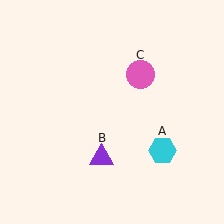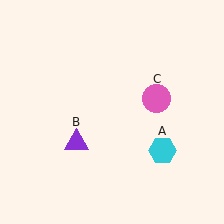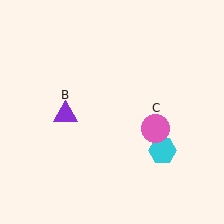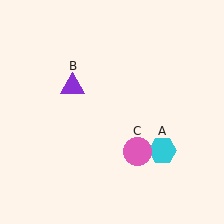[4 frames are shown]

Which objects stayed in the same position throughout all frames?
Cyan hexagon (object A) remained stationary.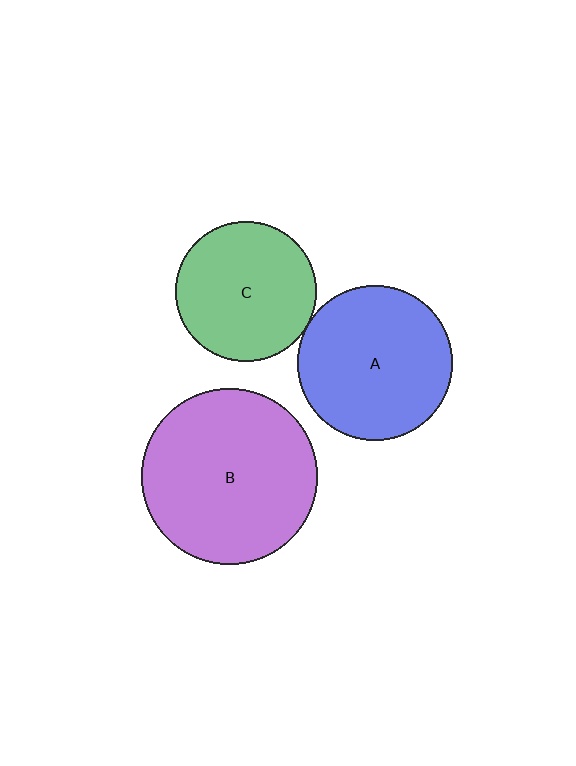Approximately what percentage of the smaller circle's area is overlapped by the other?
Approximately 5%.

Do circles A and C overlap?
Yes.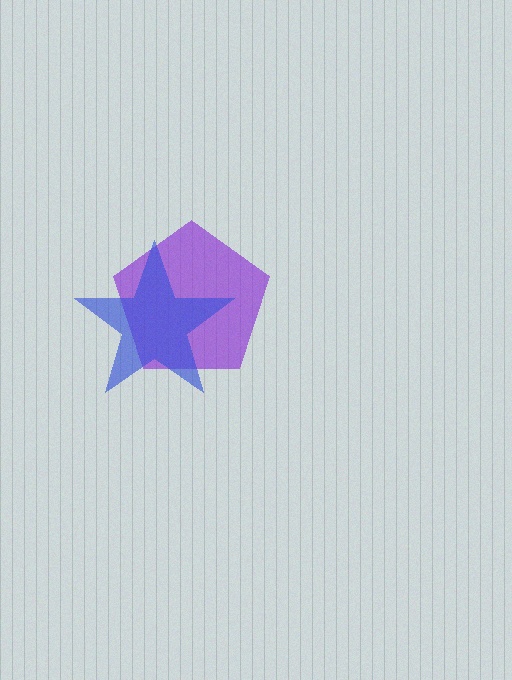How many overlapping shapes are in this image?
There are 2 overlapping shapes in the image.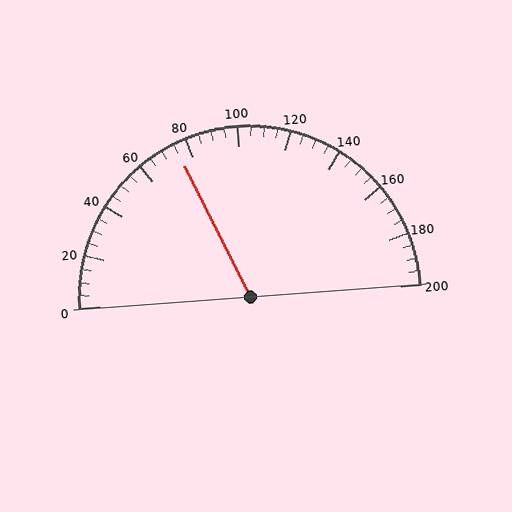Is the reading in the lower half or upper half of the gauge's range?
The reading is in the lower half of the range (0 to 200).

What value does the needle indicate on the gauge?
The needle indicates approximately 75.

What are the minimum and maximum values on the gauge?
The gauge ranges from 0 to 200.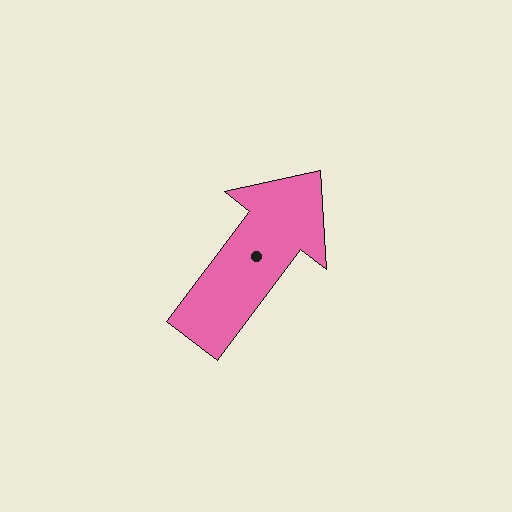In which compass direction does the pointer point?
Northeast.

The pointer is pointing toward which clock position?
Roughly 1 o'clock.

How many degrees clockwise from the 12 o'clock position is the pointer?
Approximately 37 degrees.